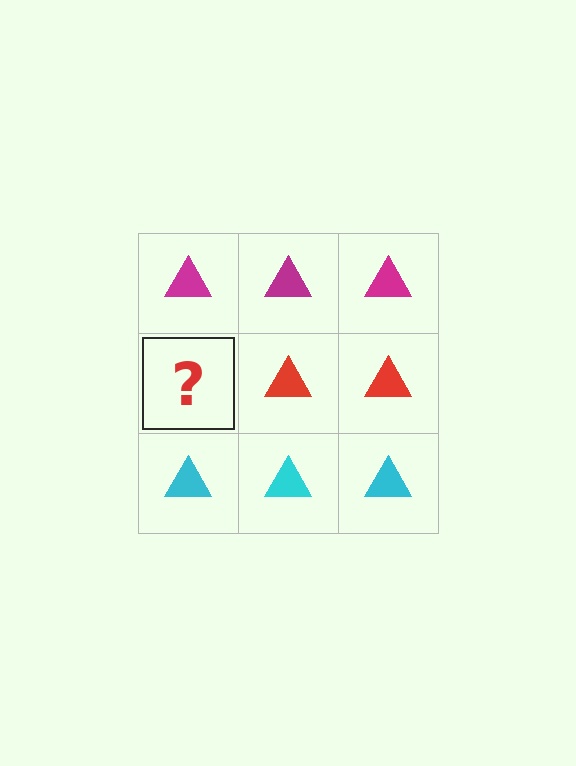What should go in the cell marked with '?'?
The missing cell should contain a red triangle.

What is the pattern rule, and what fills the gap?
The rule is that each row has a consistent color. The gap should be filled with a red triangle.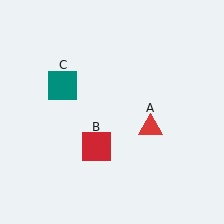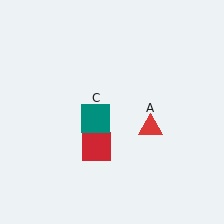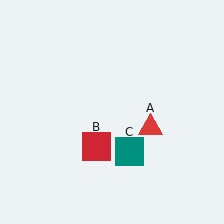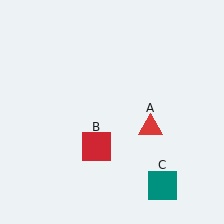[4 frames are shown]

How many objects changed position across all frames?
1 object changed position: teal square (object C).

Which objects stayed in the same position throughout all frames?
Red triangle (object A) and red square (object B) remained stationary.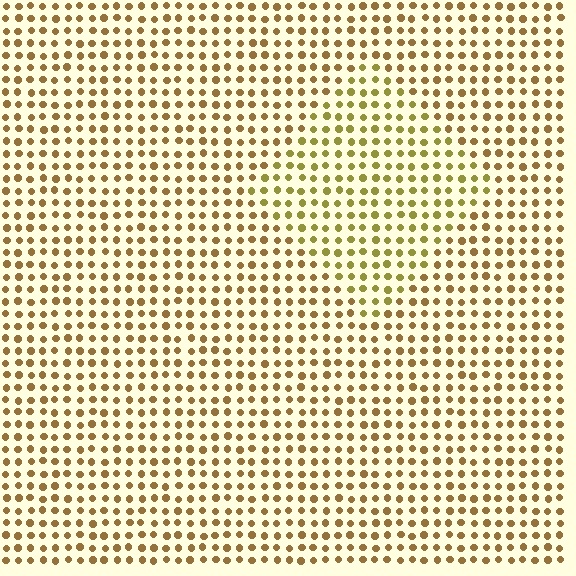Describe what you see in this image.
The image is filled with small brown elements in a uniform arrangement. A diamond-shaped region is visible where the elements are tinted to a slightly different hue, forming a subtle color boundary.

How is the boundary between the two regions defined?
The boundary is defined purely by a slight shift in hue (about 24 degrees). Spacing, size, and orientation are identical on both sides.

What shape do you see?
I see a diamond.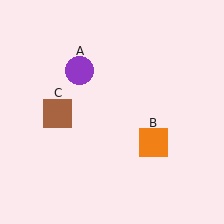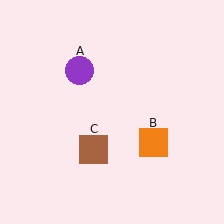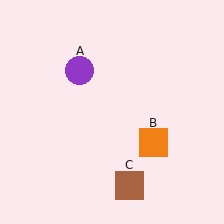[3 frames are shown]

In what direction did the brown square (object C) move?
The brown square (object C) moved down and to the right.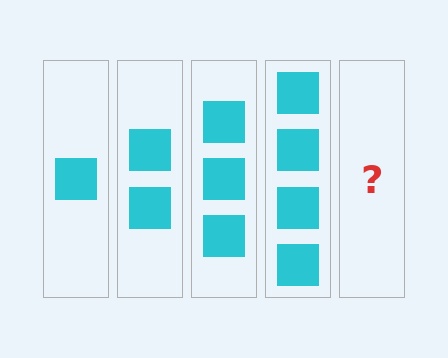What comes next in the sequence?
The next element should be 5 squares.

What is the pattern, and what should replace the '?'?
The pattern is that each step adds one more square. The '?' should be 5 squares.